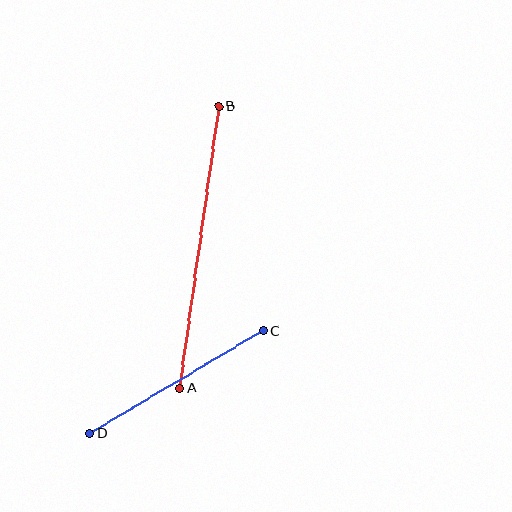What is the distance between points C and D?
The distance is approximately 201 pixels.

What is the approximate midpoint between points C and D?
The midpoint is at approximately (176, 382) pixels.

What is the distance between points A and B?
The distance is approximately 284 pixels.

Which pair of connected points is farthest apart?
Points A and B are farthest apart.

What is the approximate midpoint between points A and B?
The midpoint is at approximately (199, 247) pixels.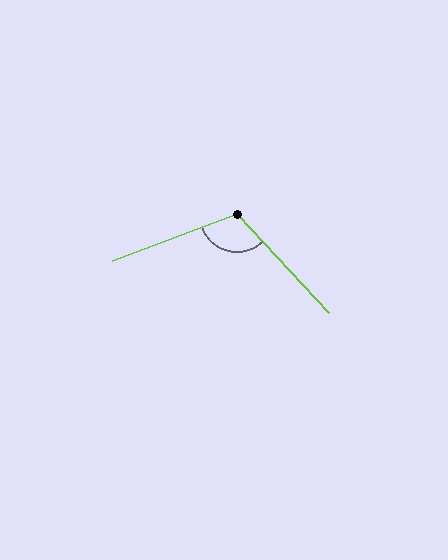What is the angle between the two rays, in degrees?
Approximately 113 degrees.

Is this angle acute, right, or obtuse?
It is obtuse.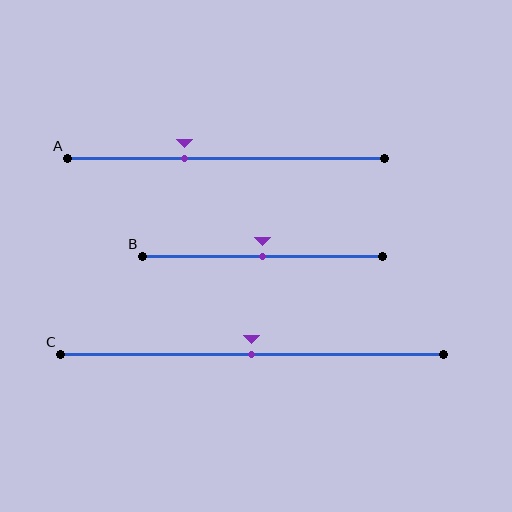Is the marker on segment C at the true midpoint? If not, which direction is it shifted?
Yes, the marker on segment C is at the true midpoint.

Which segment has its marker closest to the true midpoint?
Segment B has its marker closest to the true midpoint.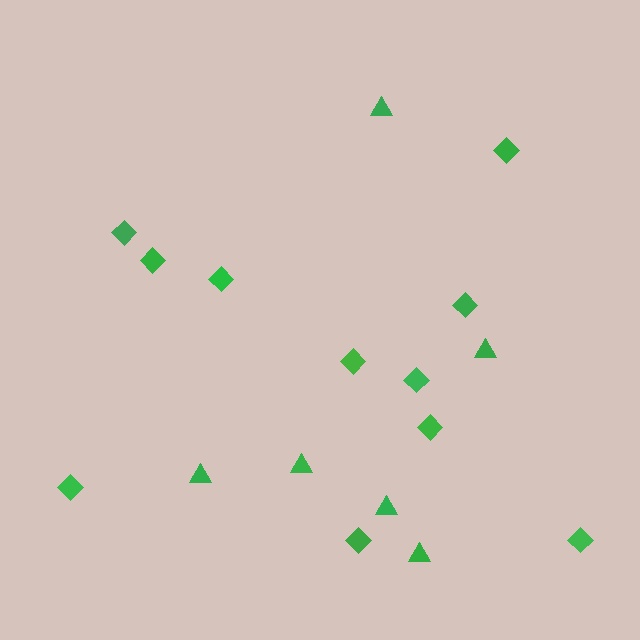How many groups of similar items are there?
There are 2 groups: one group of diamonds (11) and one group of triangles (6).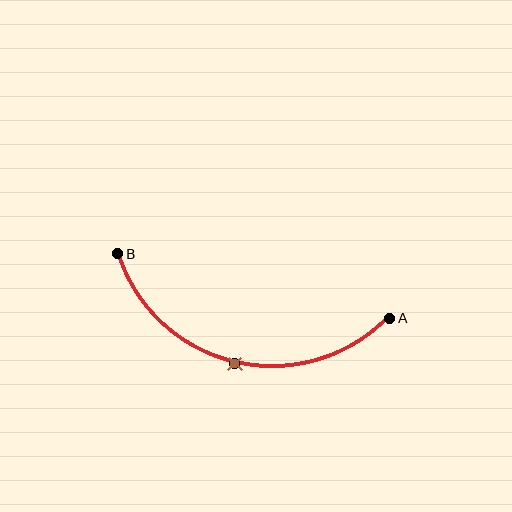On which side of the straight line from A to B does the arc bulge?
The arc bulges below the straight line connecting A and B.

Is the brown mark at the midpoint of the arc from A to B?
Yes. The brown mark lies on the arc at equal arc-length from both A and B — it is the arc midpoint.